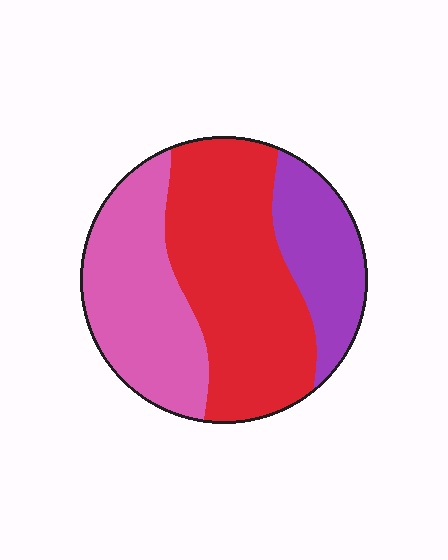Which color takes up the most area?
Red, at roughly 45%.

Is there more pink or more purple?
Pink.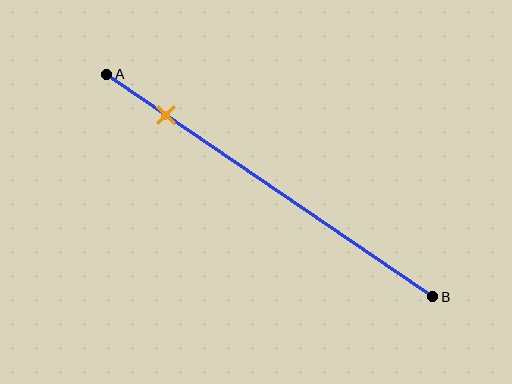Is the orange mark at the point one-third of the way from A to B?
No, the mark is at about 20% from A, not at the 33% one-third point.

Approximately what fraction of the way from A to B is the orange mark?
The orange mark is approximately 20% of the way from A to B.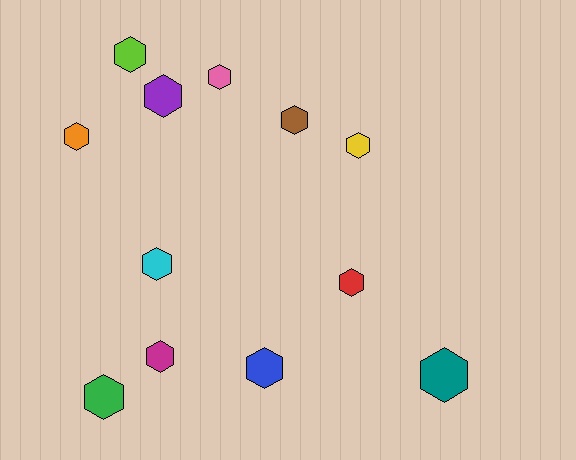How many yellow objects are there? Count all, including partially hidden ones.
There is 1 yellow object.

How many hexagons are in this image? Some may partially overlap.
There are 12 hexagons.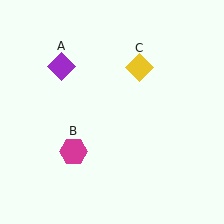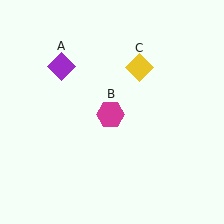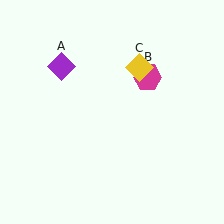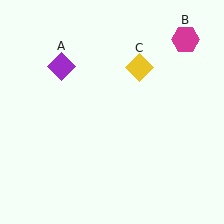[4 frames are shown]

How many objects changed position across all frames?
1 object changed position: magenta hexagon (object B).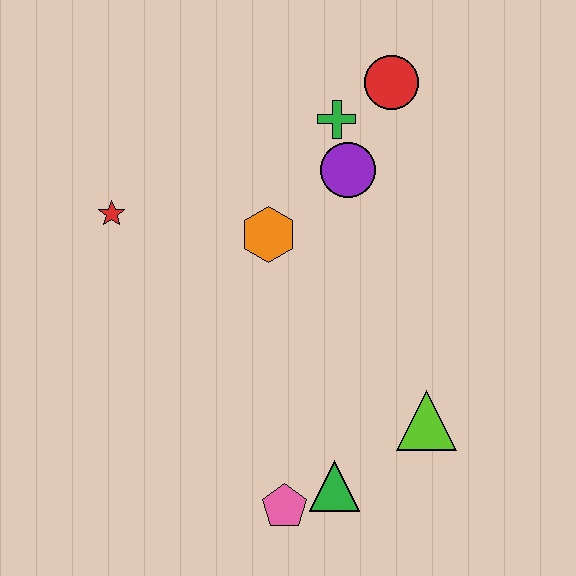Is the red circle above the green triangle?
Yes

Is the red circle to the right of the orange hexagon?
Yes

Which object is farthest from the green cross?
The pink pentagon is farthest from the green cross.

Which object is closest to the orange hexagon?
The purple circle is closest to the orange hexagon.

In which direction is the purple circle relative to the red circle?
The purple circle is below the red circle.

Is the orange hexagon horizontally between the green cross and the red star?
Yes